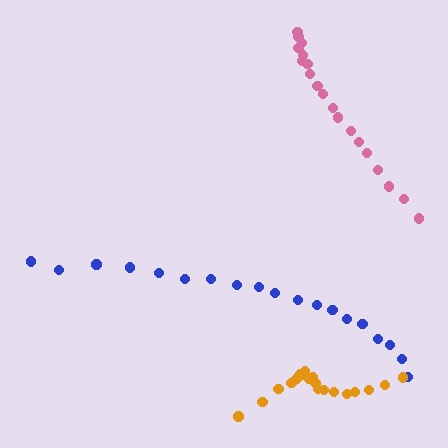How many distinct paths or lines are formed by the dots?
There are 3 distinct paths.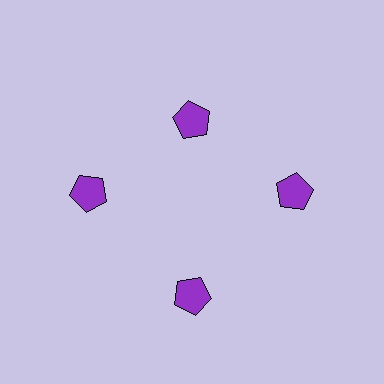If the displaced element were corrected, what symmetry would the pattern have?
It would have 4-fold rotational symmetry — the pattern would map onto itself every 90 degrees.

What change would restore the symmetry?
The symmetry would be restored by moving it outward, back onto the ring so that all 4 pentagons sit at equal angles and equal distance from the center.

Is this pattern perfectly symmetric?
No. The 4 purple pentagons are arranged in a ring, but one element near the 12 o'clock position is pulled inward toward the center, breaking the 4-fold rotational symmetry.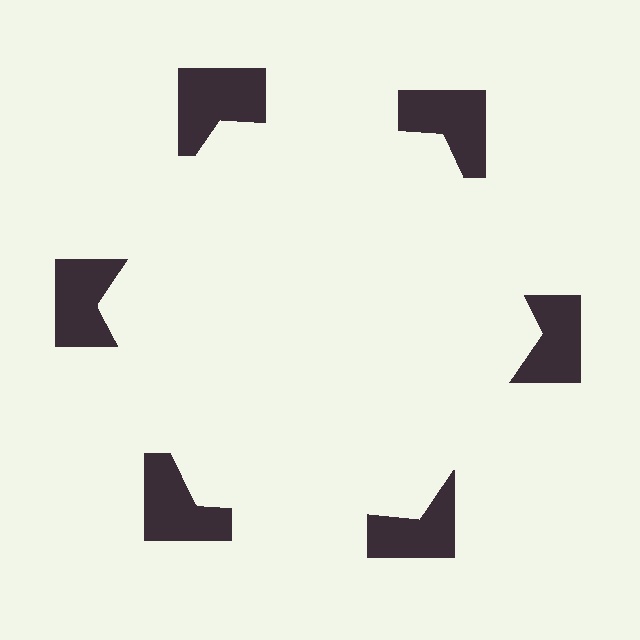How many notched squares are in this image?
There are 6 — one at each vertex of the illusory hexagon.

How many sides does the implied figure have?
6 sides.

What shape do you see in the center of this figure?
An illusory hexagon — its edges are inferred from the aligned wedge cuts in the notched squares, not physically drawn.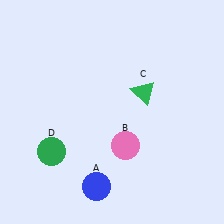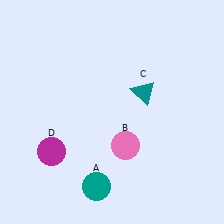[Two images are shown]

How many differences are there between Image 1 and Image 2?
There are 3 differences between the two images.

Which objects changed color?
A changed from blue to teal. C changed from green to teal. D changed from green to magenta.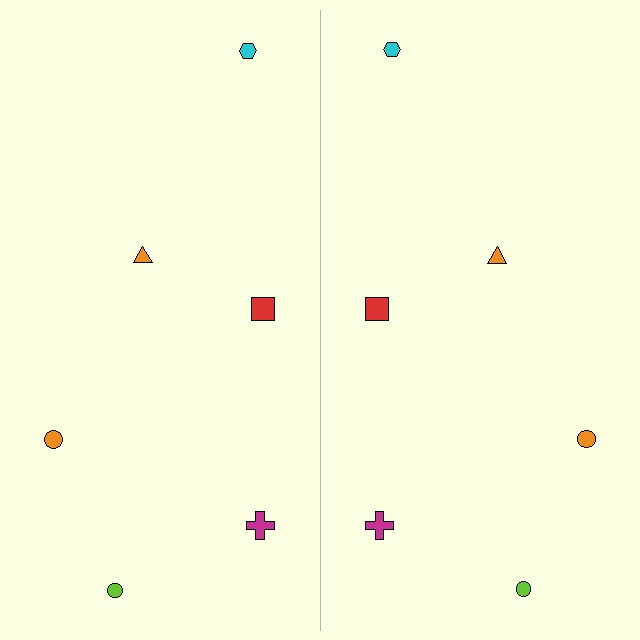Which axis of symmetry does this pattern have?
The pattern has a vertical axis of symmetry running through the center of the image.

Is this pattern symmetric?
Yes, this pattern has bilateral (reflection) symmetry.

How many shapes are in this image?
There are 12 shapes in this image.